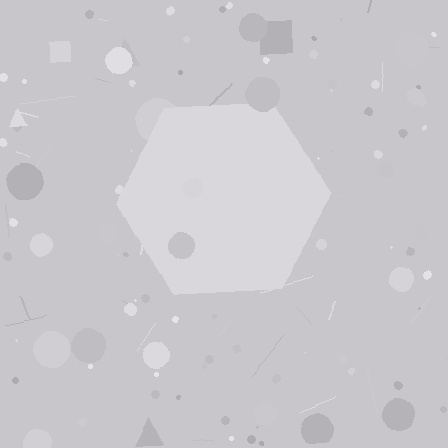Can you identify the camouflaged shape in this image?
The camouflaged shape is a hexagon.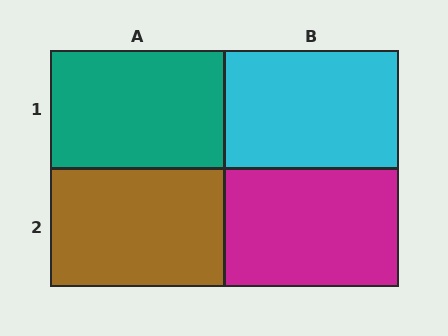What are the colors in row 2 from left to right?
Brown, magenta.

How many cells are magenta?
1 cell is magenta.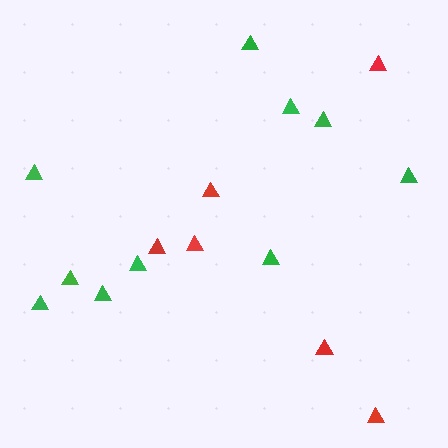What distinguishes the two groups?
There are 2 groups: one group of green triangles (10) and one group of red triangles (6).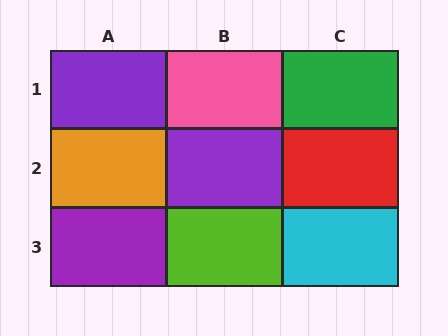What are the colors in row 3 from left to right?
Purple, lime, cyan.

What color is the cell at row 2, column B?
Purple.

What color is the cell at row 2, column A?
Orange.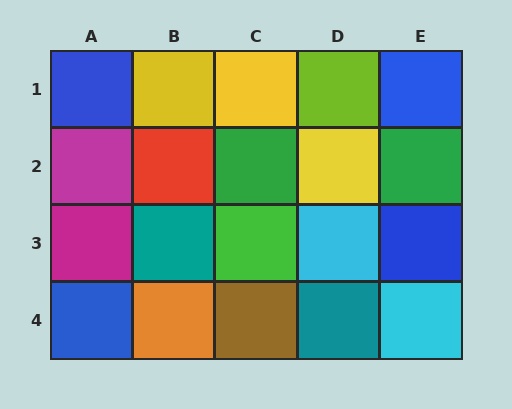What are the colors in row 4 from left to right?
Blue, orange, brown, teal, cyan.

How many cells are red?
1 cell is red.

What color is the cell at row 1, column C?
Yellow.